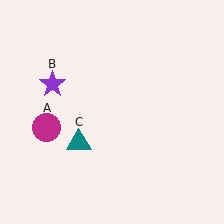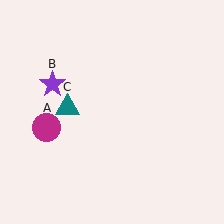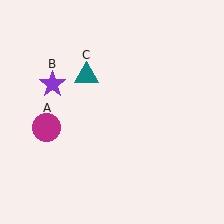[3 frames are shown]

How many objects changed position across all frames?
1 object changed position: teal triangle (object C).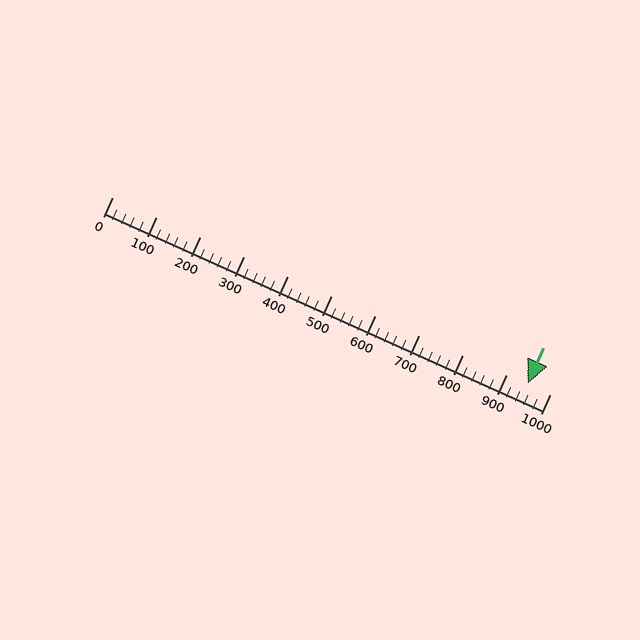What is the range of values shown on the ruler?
The ruler shows values from 0 to 1000.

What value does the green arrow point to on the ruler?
The green arrow points to approximately 948.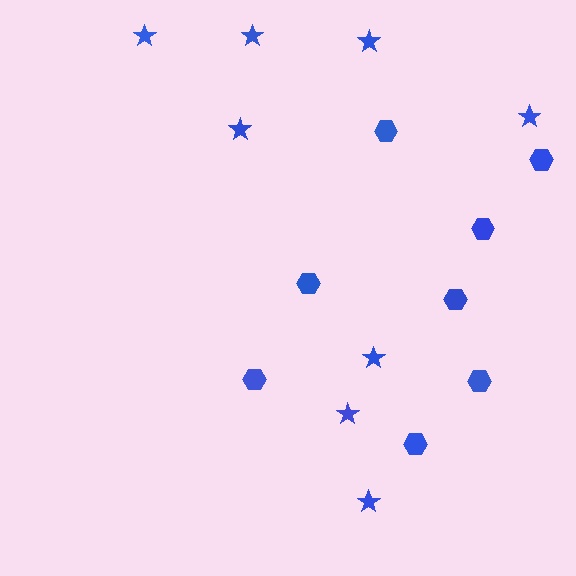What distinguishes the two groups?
There are 2 groups: one group of stars (8) and one group of hexagons (8).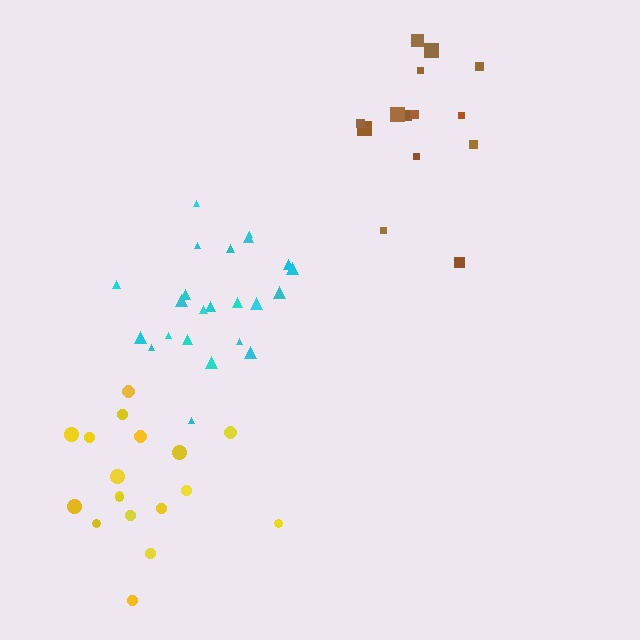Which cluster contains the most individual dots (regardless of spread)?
Cyan (23).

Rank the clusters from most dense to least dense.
cyan, yellow, brown.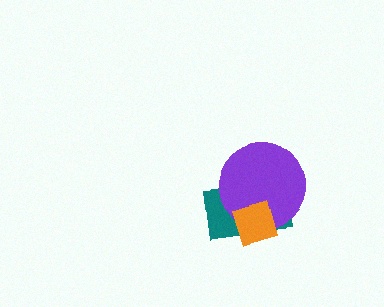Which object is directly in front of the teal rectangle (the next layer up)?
The purple circle is directly in front of the teal rectangle.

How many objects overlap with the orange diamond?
2 objects overlap with the orange diamond.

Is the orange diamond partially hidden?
No, no other shape covers it.